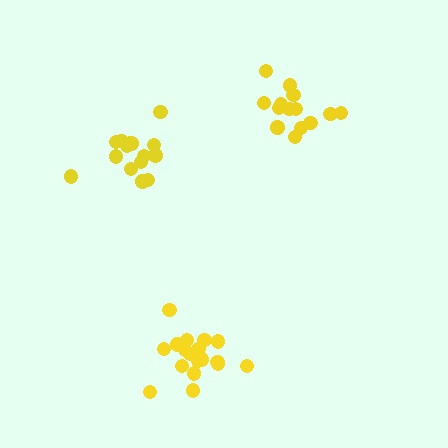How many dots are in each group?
Group 1: 18 dots, Group 2: 14 dots, Group 3: 15 dots (47 total).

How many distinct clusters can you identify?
There are 3 distinct clusters.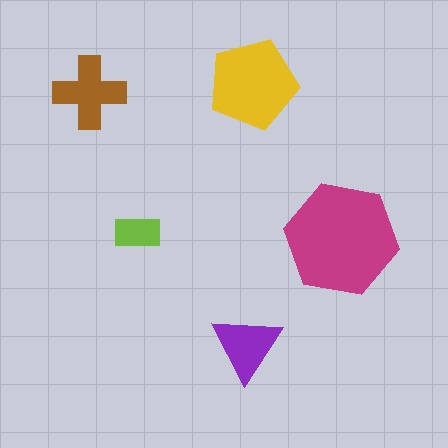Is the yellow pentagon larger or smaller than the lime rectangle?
Larger.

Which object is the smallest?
The lime rectangle.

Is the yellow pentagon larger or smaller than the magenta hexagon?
Smaller.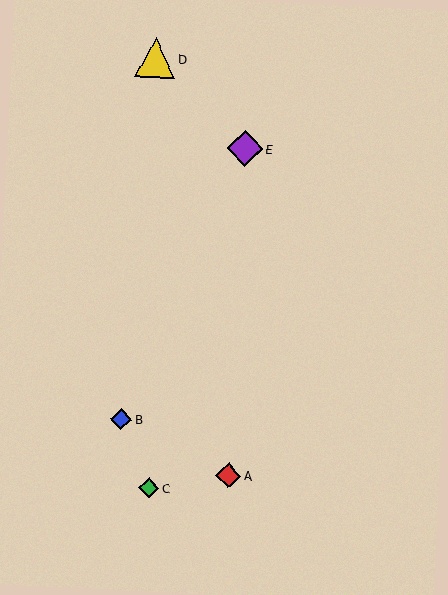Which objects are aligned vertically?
Objects A, E are aligned vertically.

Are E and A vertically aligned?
Yes, both are at x≈245.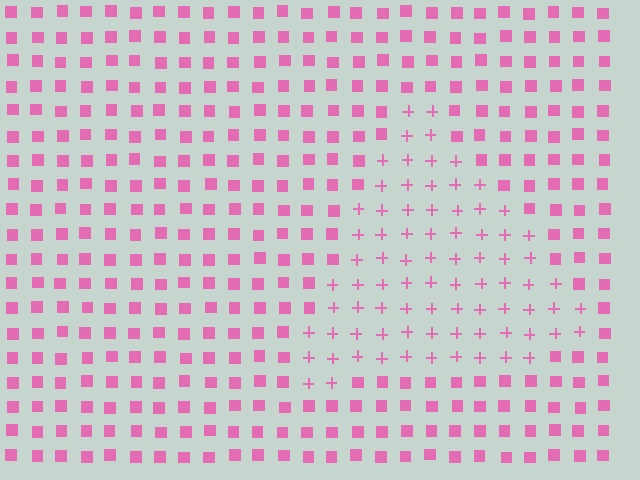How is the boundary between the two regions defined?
The boundary is defined by a change in element shape: plus signs inside vs. squares outside. All elements share the same color and spacing.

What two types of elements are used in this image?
The image uses plus signs inside the triangle region and squares outside it.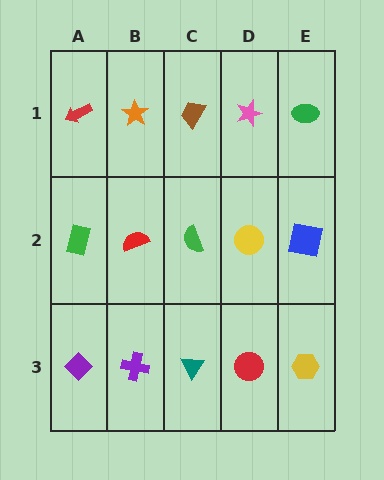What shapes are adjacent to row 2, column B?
An orange star (row 1, column B), a purple cross (row 3, column B), a green rectangle (row 2, column A), a green semicircle (row 2, column C).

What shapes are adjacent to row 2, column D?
A pink star (row 1, column D), a red circle (row 3, column D), a green semicircle (row 2, column C), a blue square (row 2, column E).